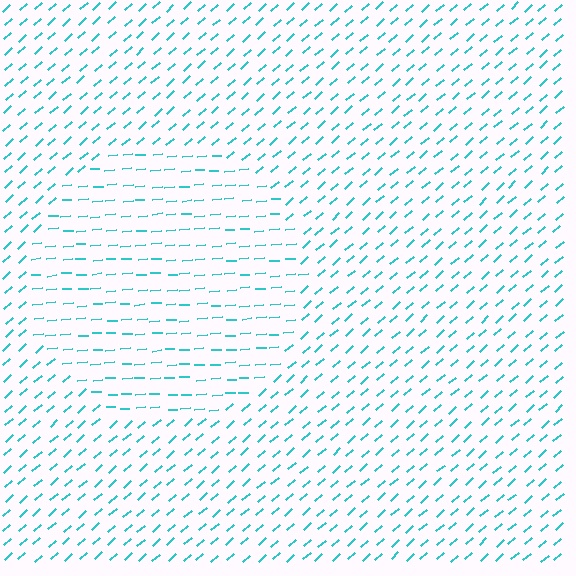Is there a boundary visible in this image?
Yes, there is a texture boundary formed by a change in line orientation.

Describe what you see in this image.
The image is filled with small cyan line segments. A circle region in the image has lines oriented differently from the surrounding lines, creating a visible texture boundary.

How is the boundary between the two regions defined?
The boundary is defined purely by a change in line orientation (approximately 37 degrees difference). All lines are the same color and thickness.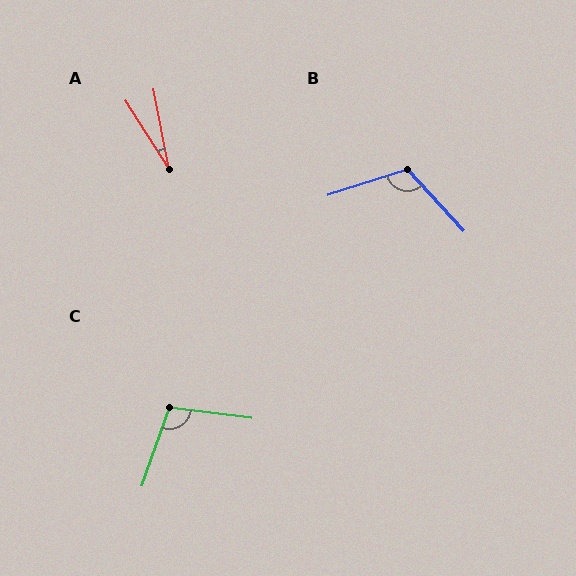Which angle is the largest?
B, at approximately 115 degrees.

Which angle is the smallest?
A, at approximately 21 degrees.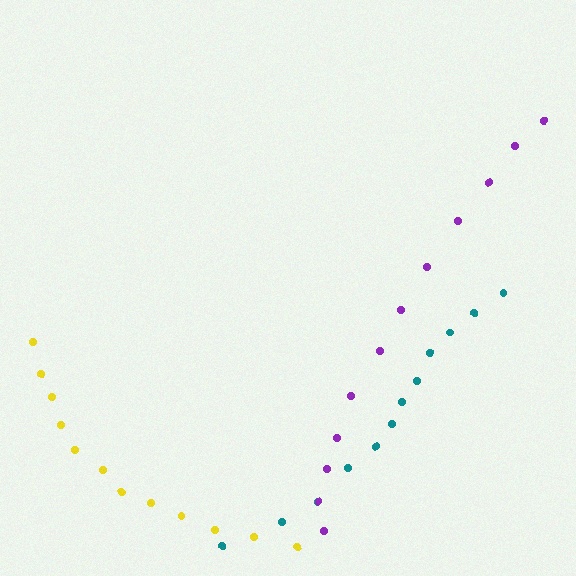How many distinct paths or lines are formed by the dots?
There are 3 distinct paths.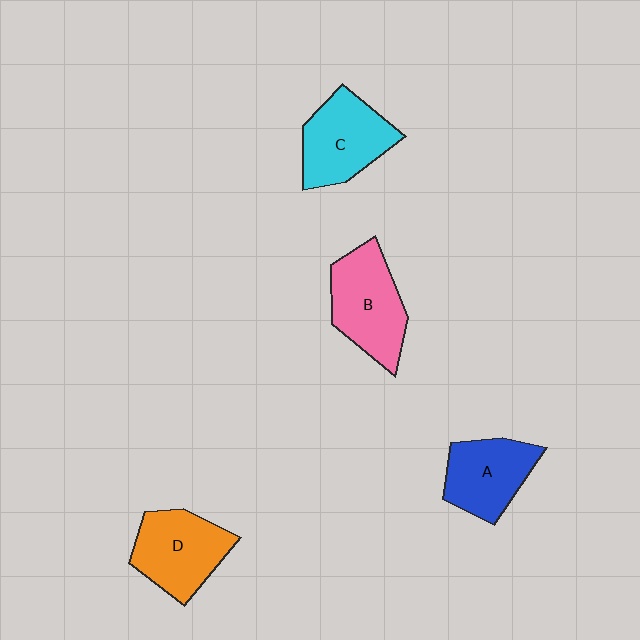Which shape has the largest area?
Shape B (pink).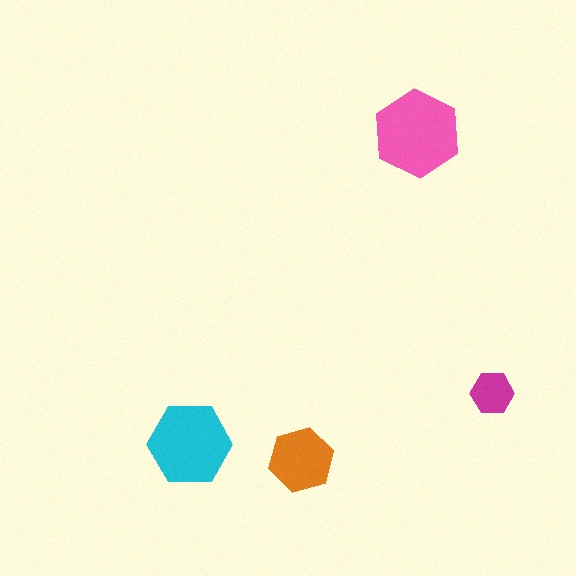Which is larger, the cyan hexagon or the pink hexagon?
The pink one.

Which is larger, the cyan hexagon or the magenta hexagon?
The cyan one.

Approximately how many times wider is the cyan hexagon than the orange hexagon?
About 1.5 times wider.